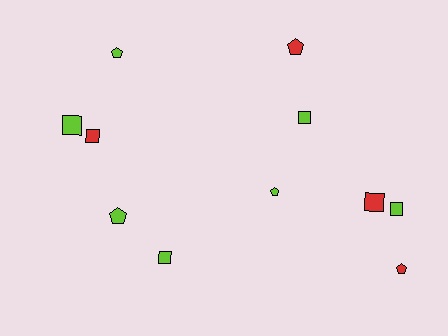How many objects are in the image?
There are 11 objects.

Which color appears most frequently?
Lime, with 7 objects.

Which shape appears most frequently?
Square, with 6 objects.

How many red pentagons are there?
There are 2 red pentagons.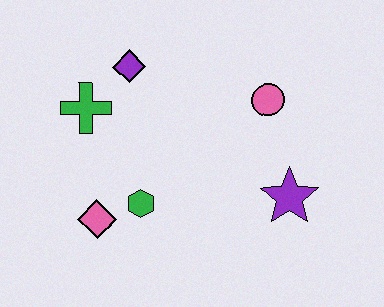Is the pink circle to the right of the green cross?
Yes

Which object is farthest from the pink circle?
The pink diamond is farthest from the pink circle.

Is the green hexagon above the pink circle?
No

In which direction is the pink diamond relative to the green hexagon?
The pink diamond is to the left of the green hexagon.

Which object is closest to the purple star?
The pink circle is closest to the purple star.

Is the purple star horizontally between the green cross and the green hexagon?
No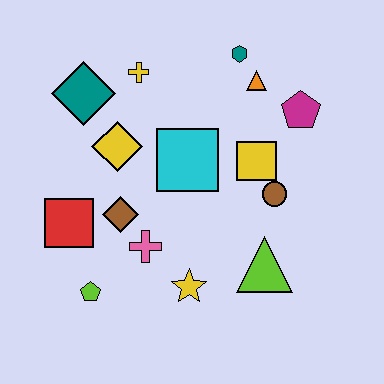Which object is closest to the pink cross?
The brown diamond is closest to the pink cross.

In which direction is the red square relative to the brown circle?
The red square is to the left of the brown circle.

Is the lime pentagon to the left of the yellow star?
Yes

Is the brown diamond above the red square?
Yes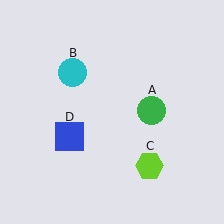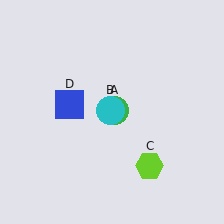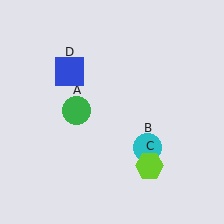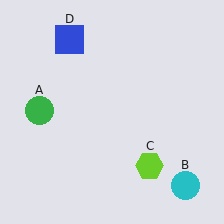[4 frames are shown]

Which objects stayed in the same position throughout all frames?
Lime hexagon (object C) remained stationary.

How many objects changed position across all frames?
3 objects changed position: green circle (object A), cyan circle (object B), blue square (object D).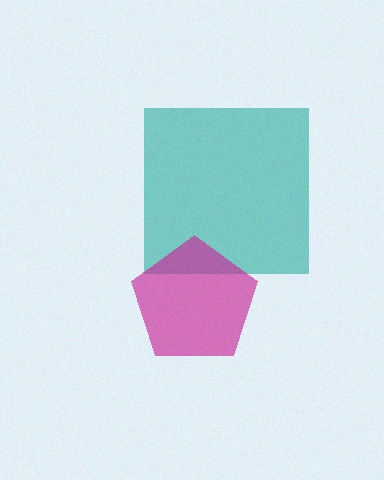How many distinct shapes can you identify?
There are 2 distinct shapes: a teal square, a magenta pentagon.